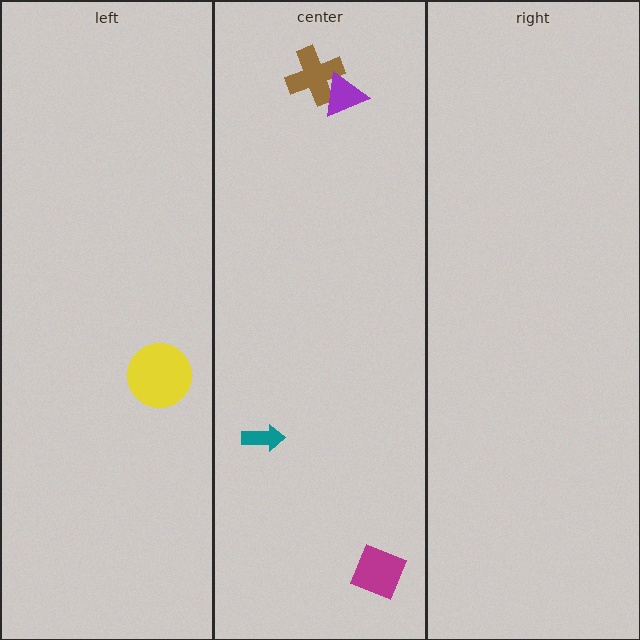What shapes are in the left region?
The yellow circle.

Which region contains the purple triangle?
The center region.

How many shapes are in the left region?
1.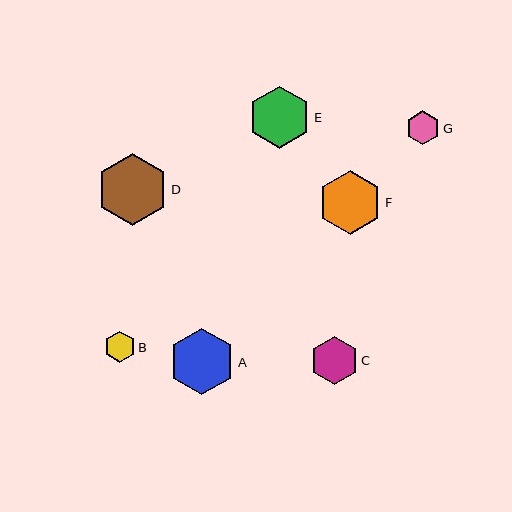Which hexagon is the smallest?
Hexagon B is the smallest with a size of approximately 31 pixels.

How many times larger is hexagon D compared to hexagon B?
Hexagon D is approximately 2.3 times the size of hexagon B.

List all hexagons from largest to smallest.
From largest to smallest: D, A, F, E, C, G, B.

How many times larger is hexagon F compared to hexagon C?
Hexagon F is approximately 1.3 times the size of hexagon C.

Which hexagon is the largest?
Hexagon D is the largest with a size of approximately 71 pixels.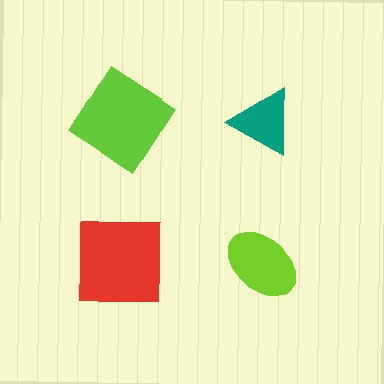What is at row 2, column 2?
A lime ellipse.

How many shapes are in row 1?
2 shapes.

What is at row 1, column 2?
A teal triangle.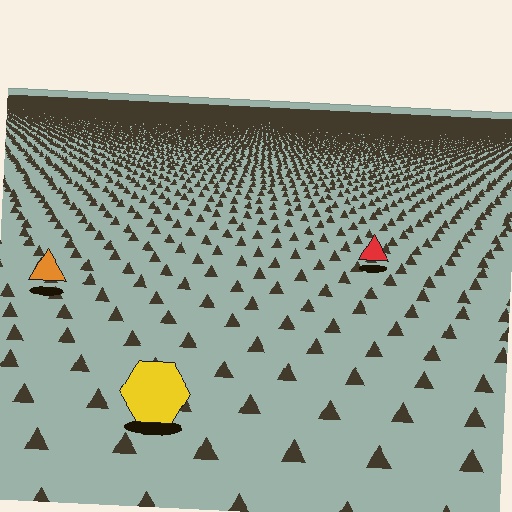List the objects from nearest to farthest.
From nearest to farthest: the yellow hexagon, the orange triangle, the red triangle.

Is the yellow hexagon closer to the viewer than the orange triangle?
Yes. The yellow hexagon is closer — you can tell from the texture gradient: the ground texture is coarser near it.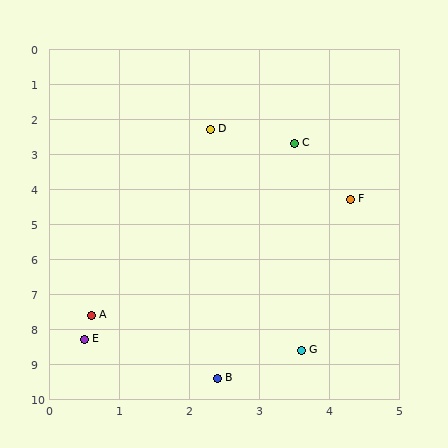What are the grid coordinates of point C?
Point C is at approximately (3.5, 2.7).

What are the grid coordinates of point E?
Point E is at approximately (0.5, 8.3).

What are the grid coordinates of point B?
Point B is at approximately (2.4, 9.4).